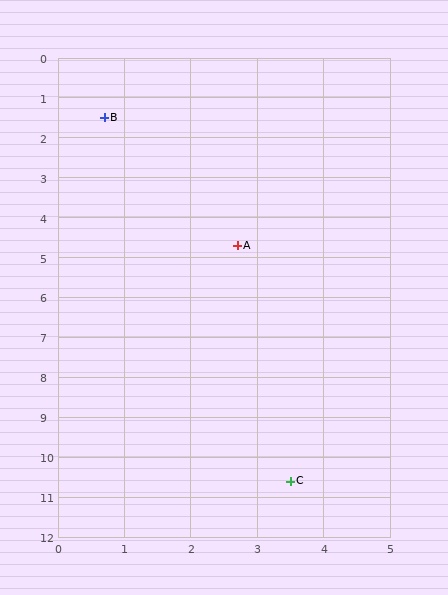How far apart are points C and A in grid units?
Points C and A are about 6.0 grid units apart.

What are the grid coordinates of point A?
Point A is at approximately (2.7, 4.7).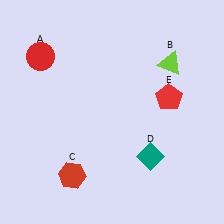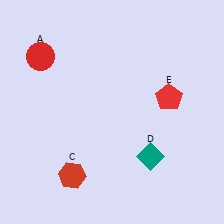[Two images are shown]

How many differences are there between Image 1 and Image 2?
There is 1 difference between the two images.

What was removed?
The lime triangle (B) was removed in Image 2.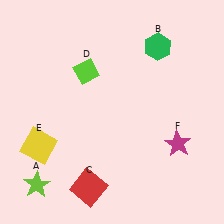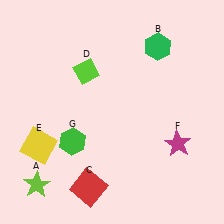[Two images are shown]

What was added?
A green hexagon (G) was added in Image 2.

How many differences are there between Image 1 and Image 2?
There is 1 difference between the two images.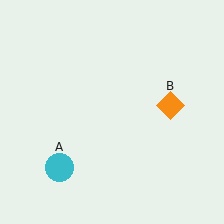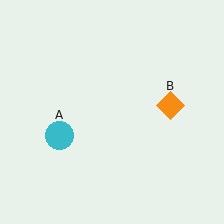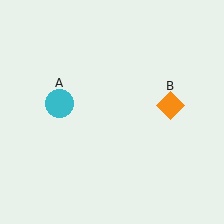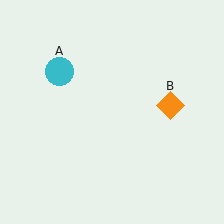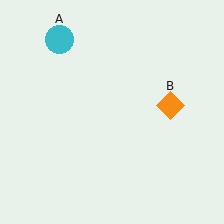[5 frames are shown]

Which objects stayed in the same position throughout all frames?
Orange diamond (object B) remained stationary.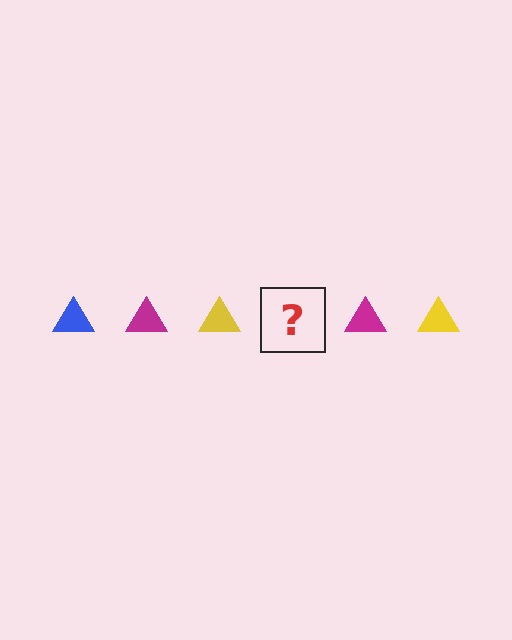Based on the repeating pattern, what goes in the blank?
The blank should be a blue triangle.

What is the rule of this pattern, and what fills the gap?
The rule is that the pattern cycles through blue, magenta, yellow triangles. The gap should be filled with a blue triangle.